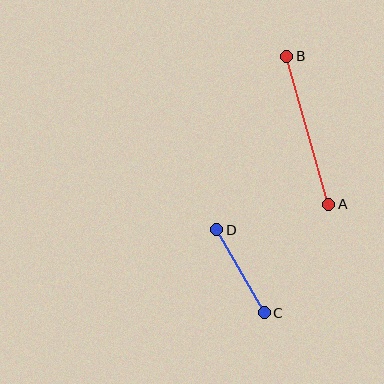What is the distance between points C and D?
The distance is approximately 95 pixels.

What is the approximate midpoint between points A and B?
The midpoint is at approximately (308, 130) pixels.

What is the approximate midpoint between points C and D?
The midpoint is at approximately (241, 271) pixels.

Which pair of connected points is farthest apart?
Points A and B are farthest apart.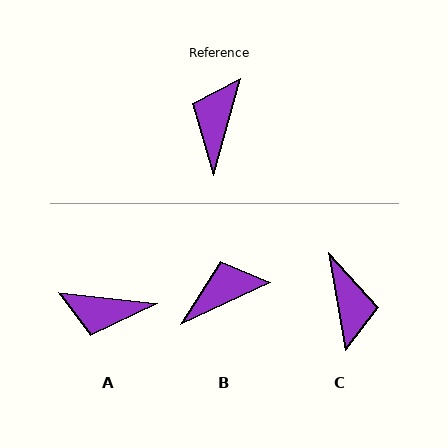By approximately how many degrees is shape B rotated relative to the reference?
Approximately 49 degrees clockwise.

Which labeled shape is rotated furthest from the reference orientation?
C, about 154 degrees away.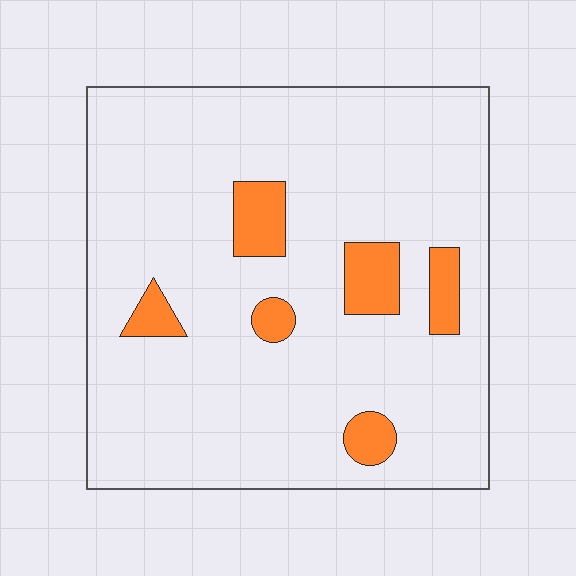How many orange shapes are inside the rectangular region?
6.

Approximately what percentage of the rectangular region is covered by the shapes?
Approximately 10%.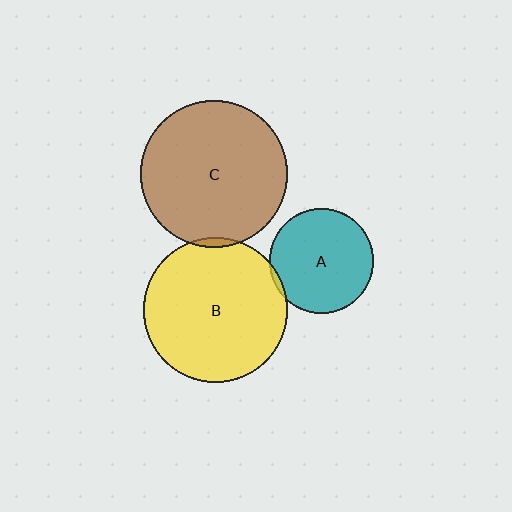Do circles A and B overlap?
Yes.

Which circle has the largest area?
Circle C (brown).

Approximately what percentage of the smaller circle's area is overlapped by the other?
Approximately 5%.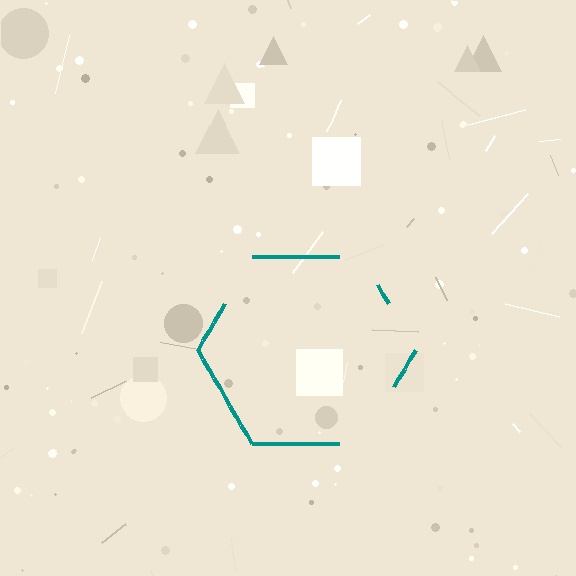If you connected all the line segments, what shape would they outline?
They would outline a hexagon.